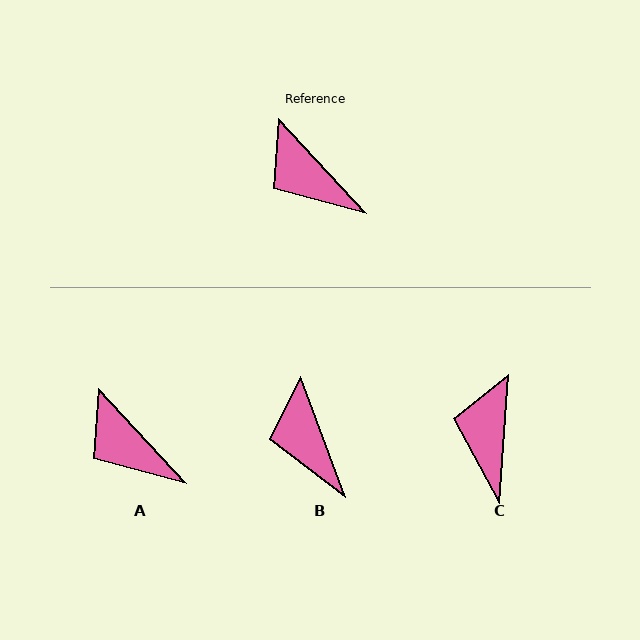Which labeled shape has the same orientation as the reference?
A.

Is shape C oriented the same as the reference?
No, it is off by about 47 degrees.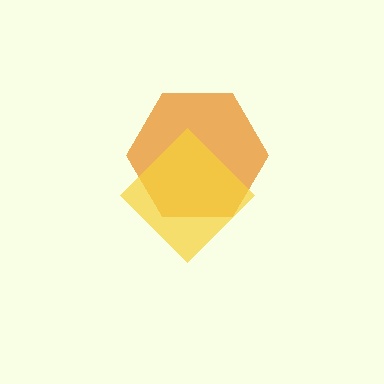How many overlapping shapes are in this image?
There are 2 overlapping shapes in the image.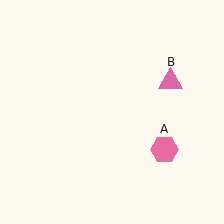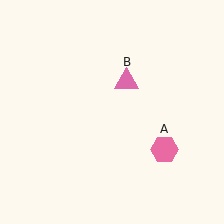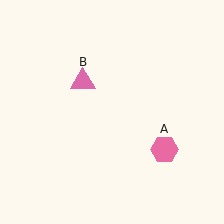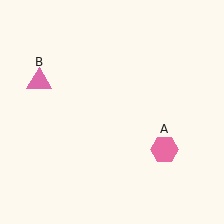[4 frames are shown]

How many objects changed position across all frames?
1 object changed position: pink triangle (object B).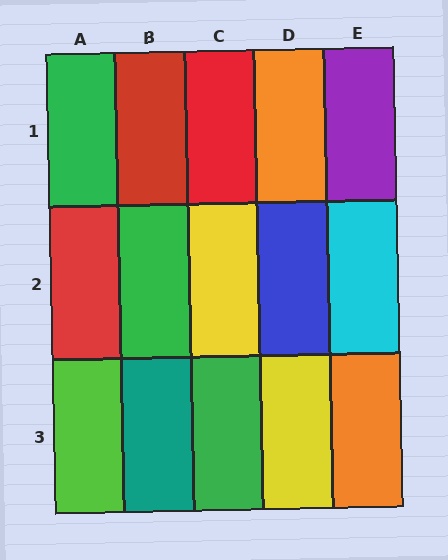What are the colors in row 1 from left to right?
Green, red, red, orange, purple.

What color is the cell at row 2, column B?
Green.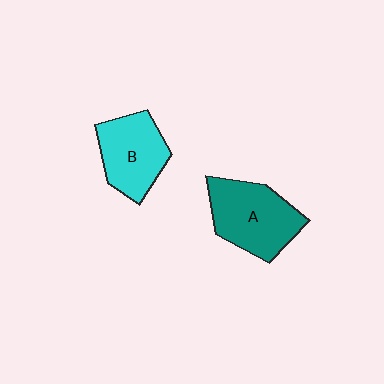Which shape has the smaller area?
Shape B (cyan).